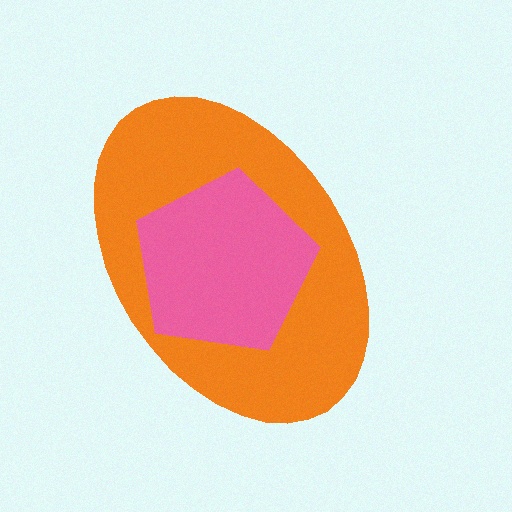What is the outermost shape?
The orange ellipse.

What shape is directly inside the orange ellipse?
The pink pentagon.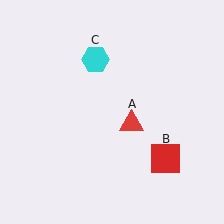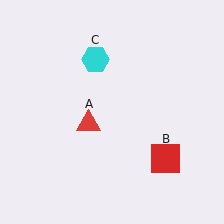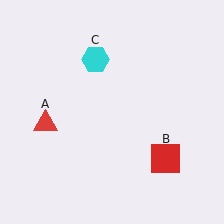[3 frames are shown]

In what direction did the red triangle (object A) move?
The red triangle (object A) moved left.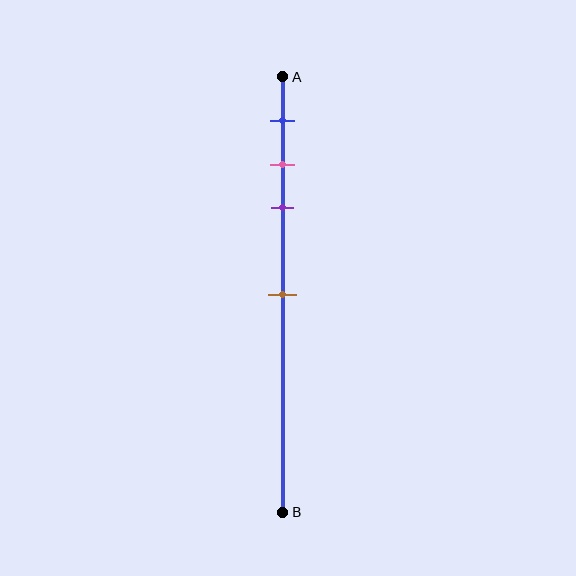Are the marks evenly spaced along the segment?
No, the marks are not evenly spaced.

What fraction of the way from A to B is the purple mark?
The purple mark is approximately 30% (0.3) of the way from A to B.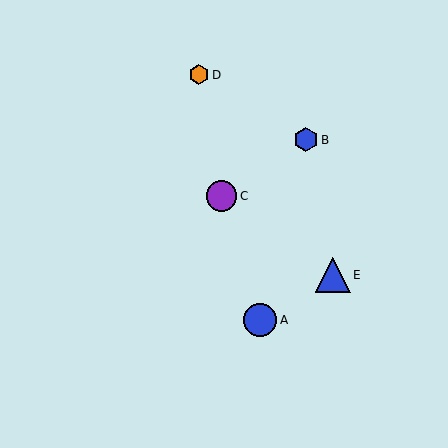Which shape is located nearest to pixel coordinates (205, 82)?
The orange hexagon (labeled D) at (199, 75) is nearest to that location.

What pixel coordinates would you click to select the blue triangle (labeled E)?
Click at (333, 275) to select the blue triangle E.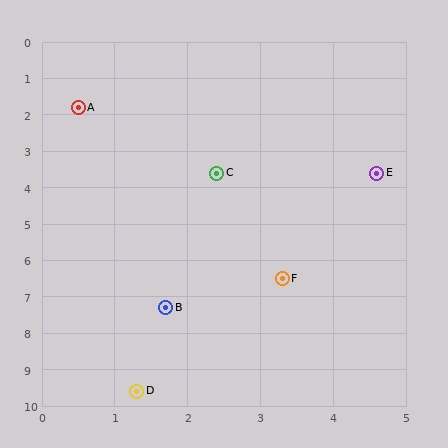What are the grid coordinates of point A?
Point A is at approximately (0.5, 1.8).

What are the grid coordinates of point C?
Point C is at approximately (2.4, 3.6).